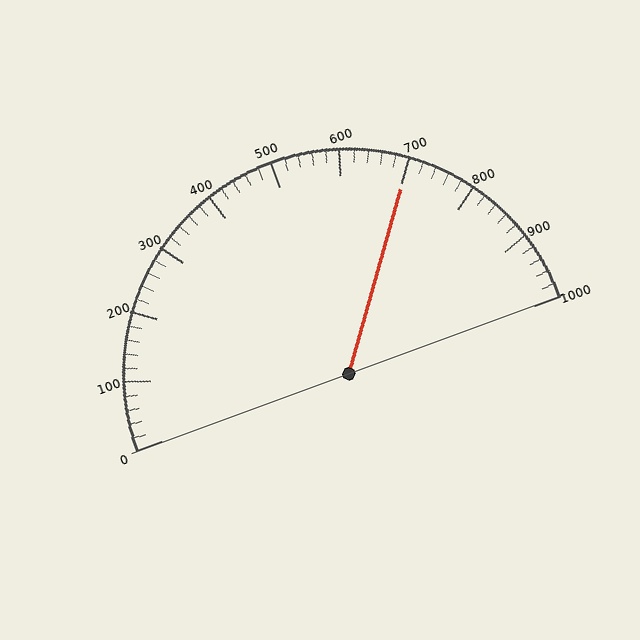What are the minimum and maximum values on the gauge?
The gauge ranges from 0 to 1000.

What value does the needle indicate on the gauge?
The needle indicates approximately 700.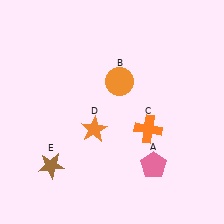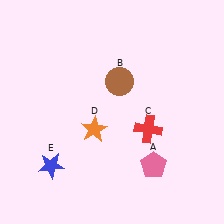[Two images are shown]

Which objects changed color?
B changed from orange to brown. C changed from orange to red. E changed from brown to blue.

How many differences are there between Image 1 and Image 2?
There are 3 differences between the two images.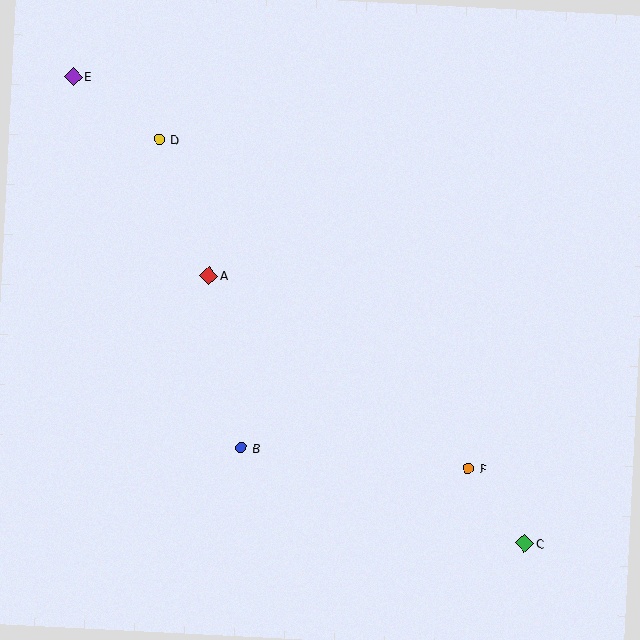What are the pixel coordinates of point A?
Point A is at (209, 275).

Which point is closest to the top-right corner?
Point F is closest to the top-right corner.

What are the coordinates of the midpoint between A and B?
The midpoint between A and B is at (225, 362).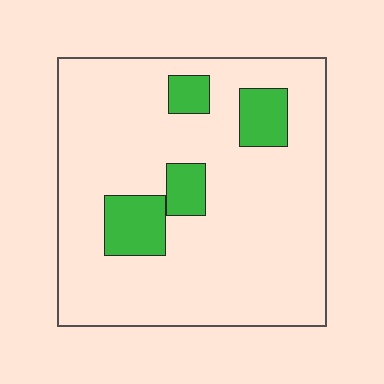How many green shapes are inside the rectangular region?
4.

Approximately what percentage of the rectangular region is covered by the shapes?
Approximately 15%.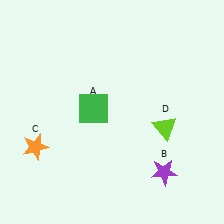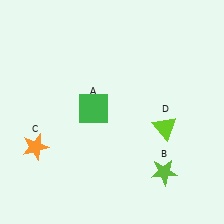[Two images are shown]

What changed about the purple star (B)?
In Image 1, B is purple. In Image 2, it changed to lime.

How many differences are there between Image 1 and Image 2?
There is 1 difference between the two images.